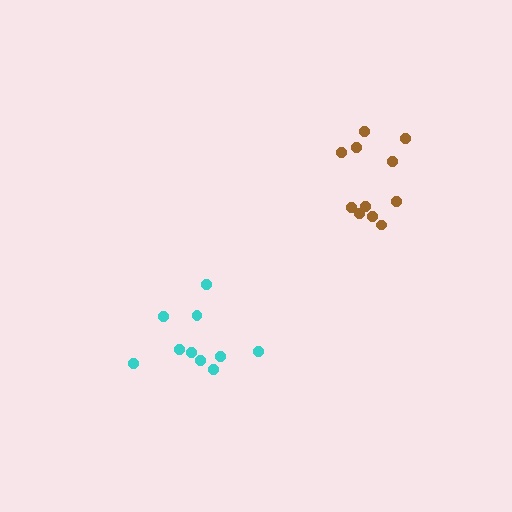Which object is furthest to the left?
The cyan cluster is leftmost.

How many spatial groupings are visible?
There are 2 spatial groupings.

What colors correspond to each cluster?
The clusters are colored: brown, cyan.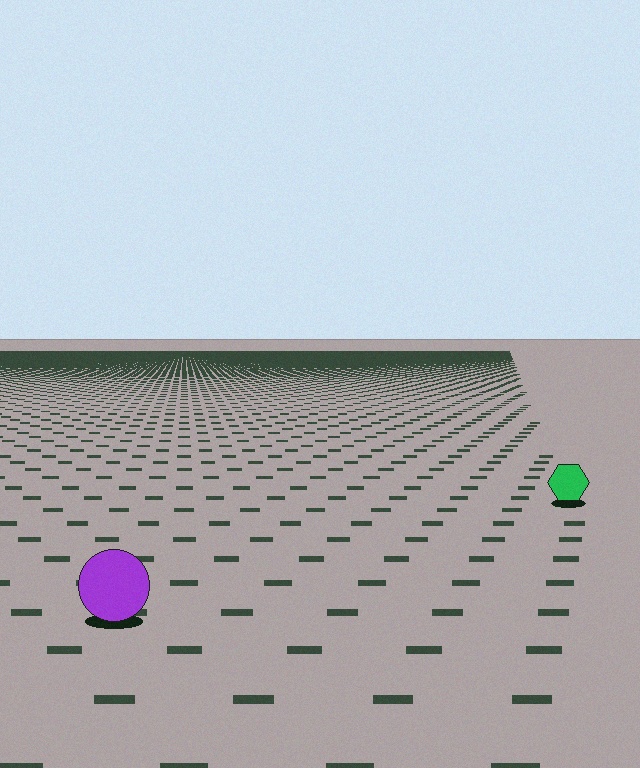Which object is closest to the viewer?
The purple circle is closest. The texture marks near it are larger and more spread out.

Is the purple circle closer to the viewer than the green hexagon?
Yes. The purple circle is closer — you can tell from the texture gradient: the ground texture is coarser near it.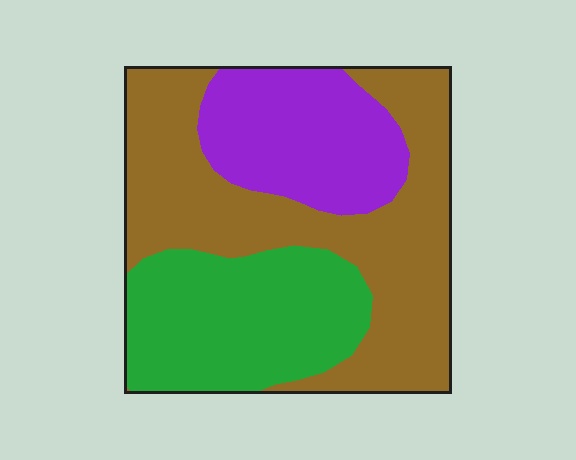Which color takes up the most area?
Brown, at roughly 50%.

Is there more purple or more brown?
Brown.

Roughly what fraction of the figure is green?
Green takes up about one third (1/3) of the figure.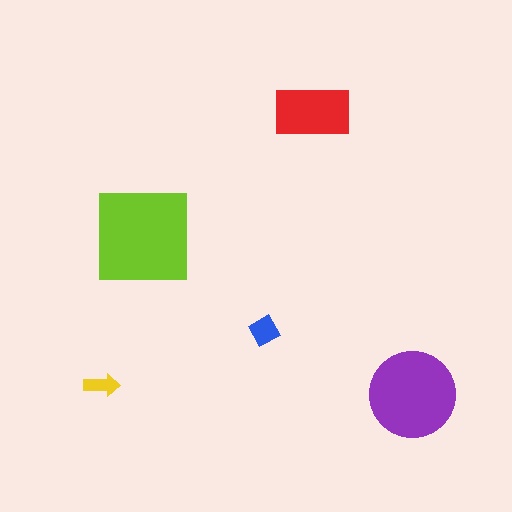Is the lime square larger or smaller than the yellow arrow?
Larger.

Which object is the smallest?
The yellow arrow.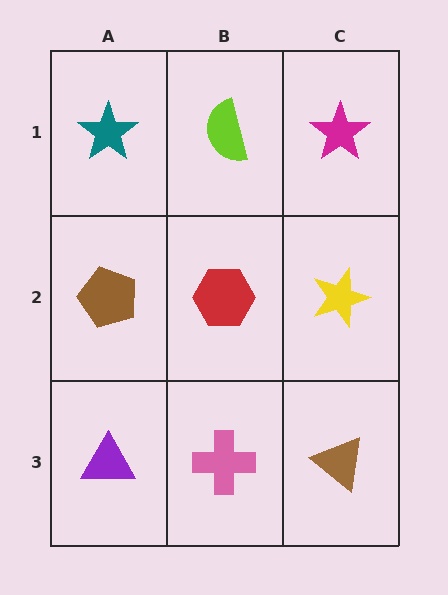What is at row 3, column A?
A purple triangle.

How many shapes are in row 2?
3 shapes.